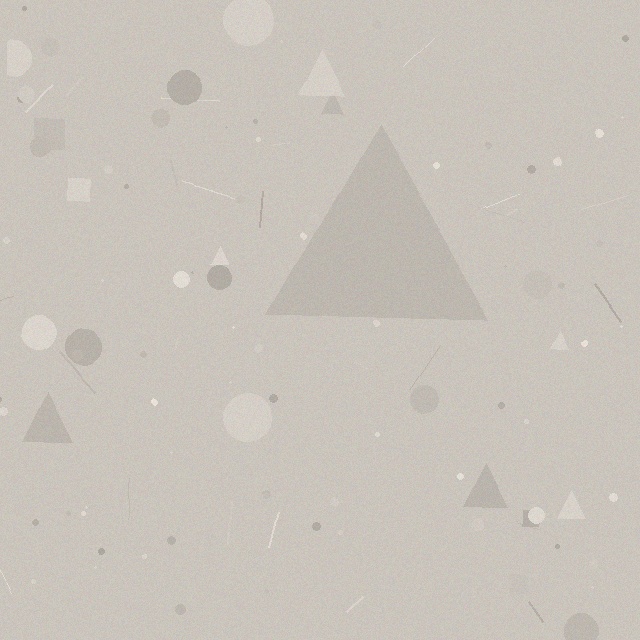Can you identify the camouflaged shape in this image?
The camouflaged shape is a triangle.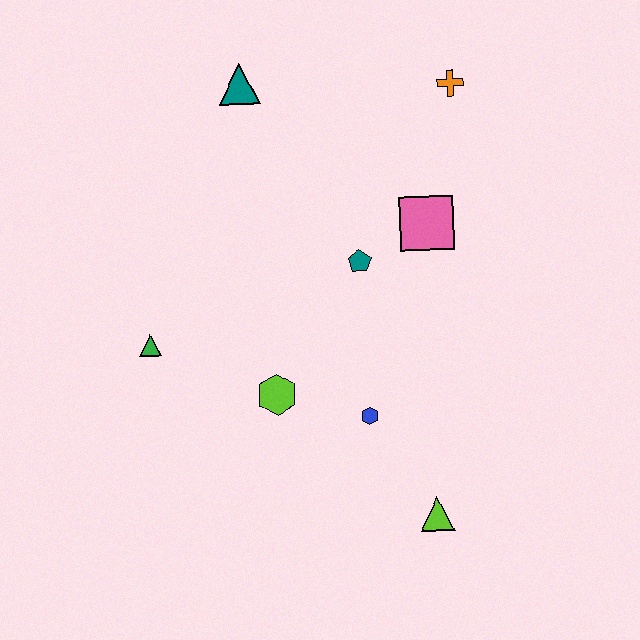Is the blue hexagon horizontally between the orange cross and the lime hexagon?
Yes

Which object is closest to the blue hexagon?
The lime hexagon is closest to the blue hexagon.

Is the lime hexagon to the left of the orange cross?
Yes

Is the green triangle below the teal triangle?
Yes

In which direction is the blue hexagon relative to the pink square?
The blue hexagon is below the pink square.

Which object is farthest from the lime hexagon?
The orange cross is farthest from the lime hexagon.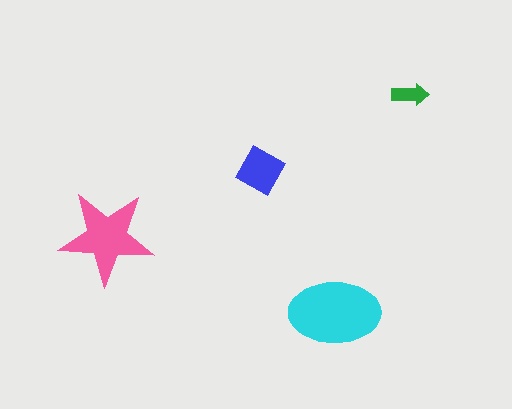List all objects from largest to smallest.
The cyan ellipse, the pink star, the blue square, the green arrow.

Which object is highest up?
The green arrow is topmost.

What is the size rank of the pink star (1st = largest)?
2nd.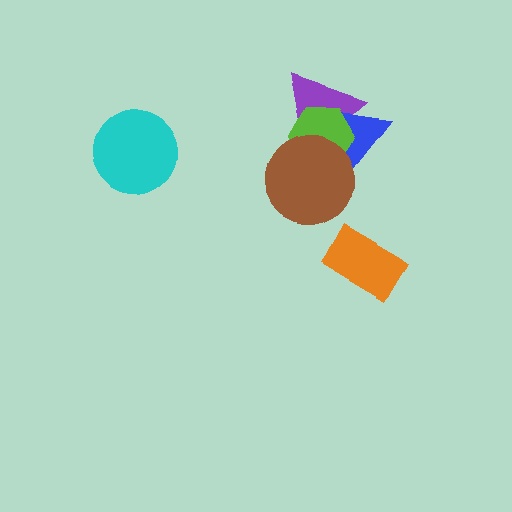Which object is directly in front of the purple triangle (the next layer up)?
The blue triangle is directly in front of the purple triangle.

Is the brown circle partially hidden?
No, no other shape covers it.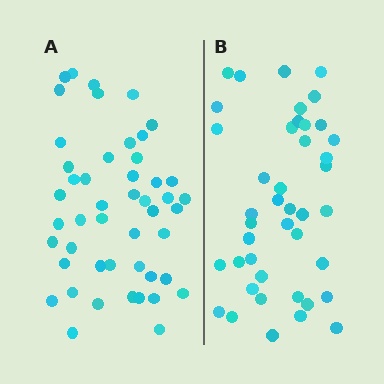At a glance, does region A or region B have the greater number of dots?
Region A (the left region) has more dots.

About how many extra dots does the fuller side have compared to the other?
Region A has about 6 more dots than region B.